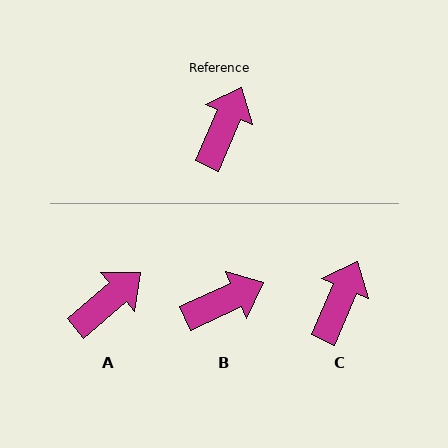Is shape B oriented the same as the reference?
No, it is off by about 42 degrees.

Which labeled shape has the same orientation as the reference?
C.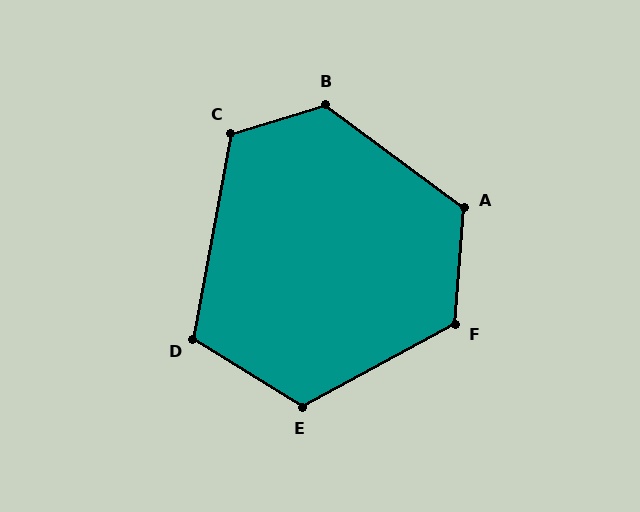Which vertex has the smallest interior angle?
D, at approximately 111 degrees.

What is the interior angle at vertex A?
Approximately 123 degrees (obtuse).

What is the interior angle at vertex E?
Approximately 120 degrees (obtuse).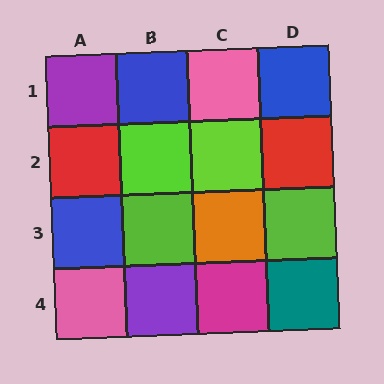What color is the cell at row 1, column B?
Blue.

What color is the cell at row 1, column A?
Purple.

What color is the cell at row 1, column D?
Blue.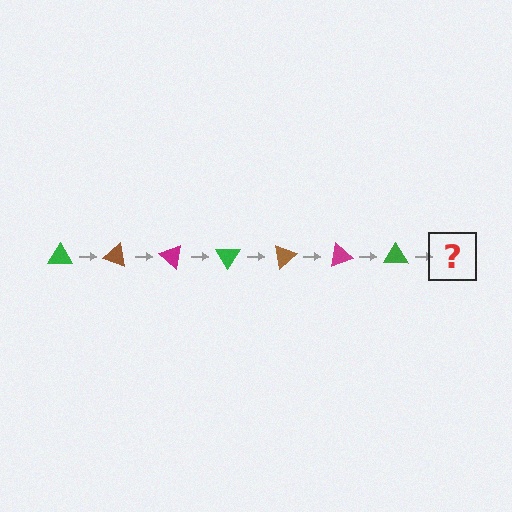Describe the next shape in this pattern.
It should be a brown triangle, rotated 140 degrees from the start.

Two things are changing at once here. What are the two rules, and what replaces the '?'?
The two rules are that it rotates 20 degrees each step and the color cycles through green, brown, and magenta. The '?' should be a brown triangle, rotated 140 degrees from the start.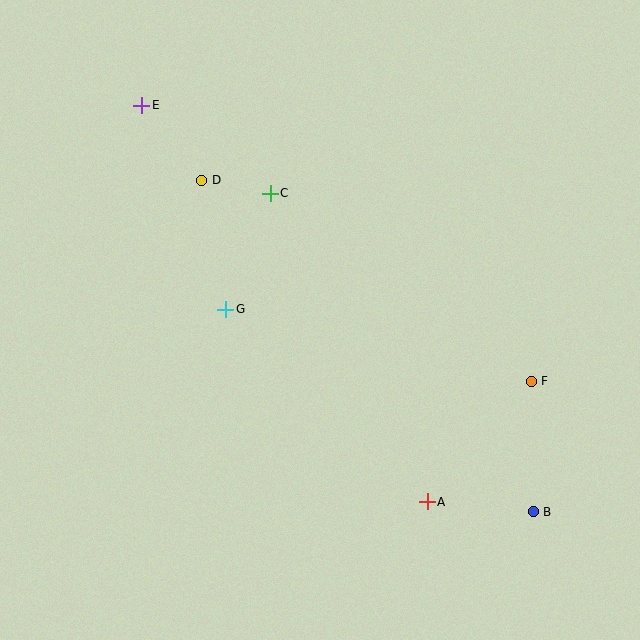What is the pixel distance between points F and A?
The distance between F and A is 159 pixels.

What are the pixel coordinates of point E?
Point E is at (142, 105).